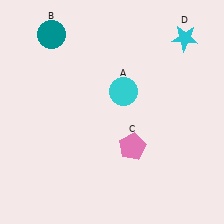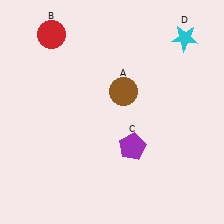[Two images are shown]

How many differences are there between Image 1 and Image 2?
There are 3 differences between the two images.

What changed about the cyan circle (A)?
In Image 1, A is cyan. In Image 2, it changed to brown.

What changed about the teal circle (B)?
In Image 1, B is teal. In Image 2, it changed to red.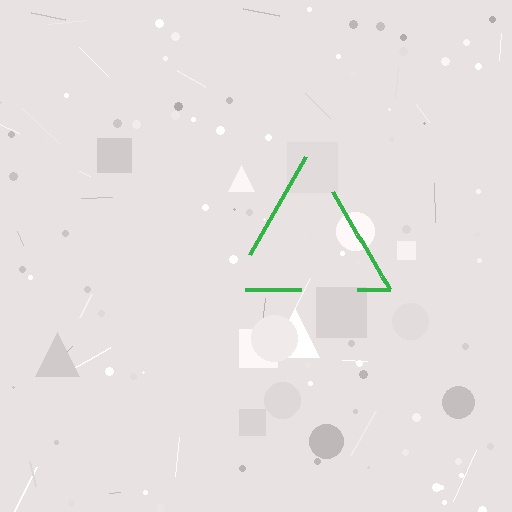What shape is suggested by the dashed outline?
The dashed outline suggests a triangle.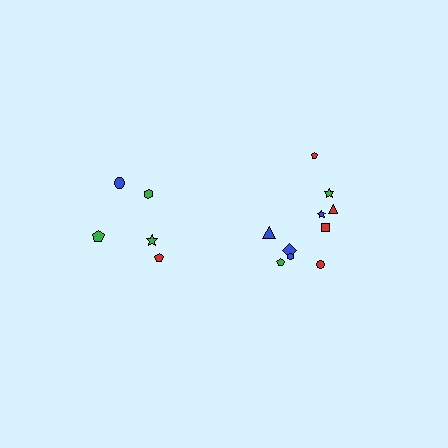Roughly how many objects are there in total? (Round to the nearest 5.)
Roughly 15 objects in total.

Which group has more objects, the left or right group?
The right group.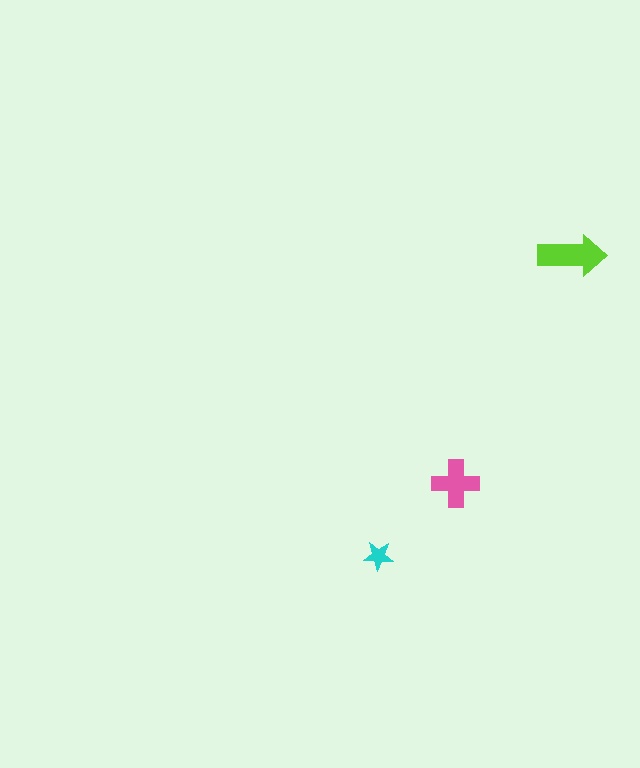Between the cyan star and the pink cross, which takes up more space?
The pink cross.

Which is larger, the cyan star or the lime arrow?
The lime arrow.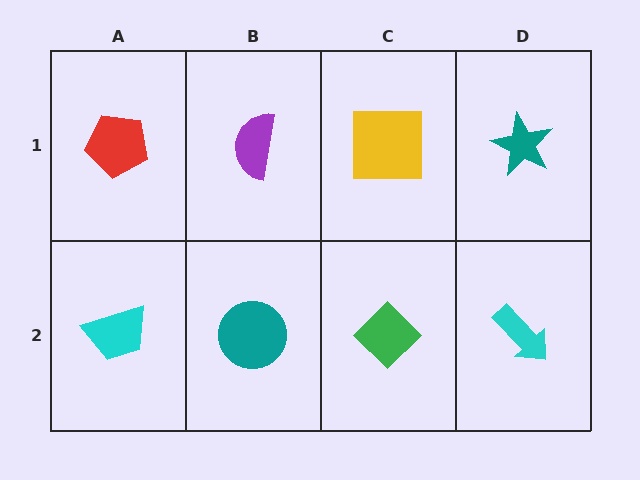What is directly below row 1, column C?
A green diamond.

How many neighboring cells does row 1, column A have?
2.